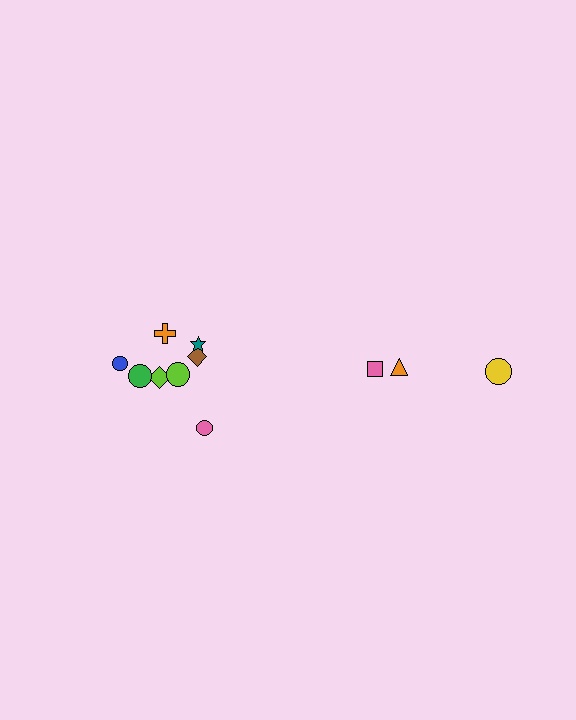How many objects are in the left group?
There are 8 objects.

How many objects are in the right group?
There are 3 objects.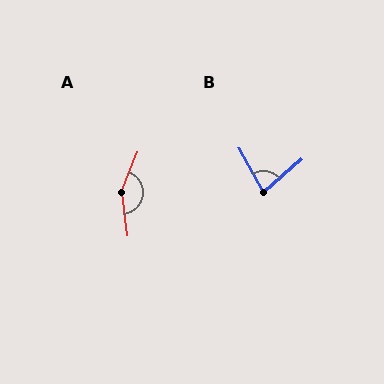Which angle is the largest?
A, at approximately 152 degrees.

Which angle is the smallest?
B, at approximately 78 degrees.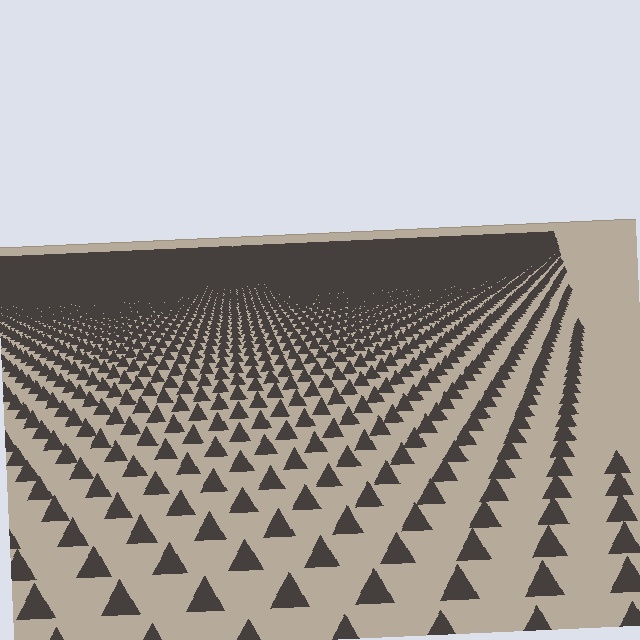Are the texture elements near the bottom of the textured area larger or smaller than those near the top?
Larger. Near the bottom, elements are closer to the viewer and appear at a bigger on-screen size.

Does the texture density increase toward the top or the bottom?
Density increases toward the top.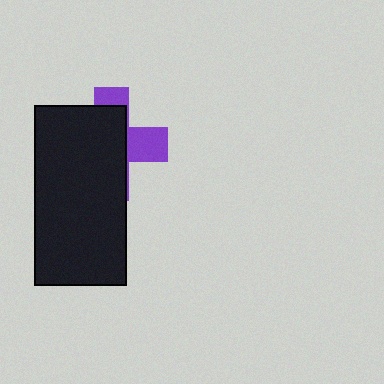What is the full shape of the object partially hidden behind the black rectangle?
The partially hidden object is a purple cross.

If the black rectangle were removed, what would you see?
You would see the complete purple cross.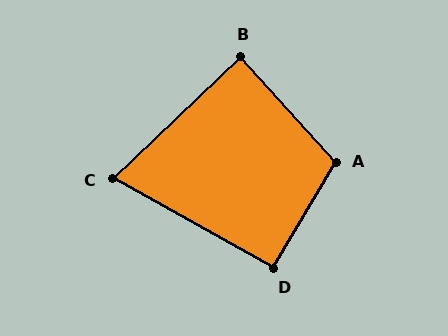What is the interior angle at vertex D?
Approximately 91 degrees (approximately right).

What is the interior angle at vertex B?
Approximately 89 degrees (approximately right).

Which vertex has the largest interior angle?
A, at approximately 107 degrees.